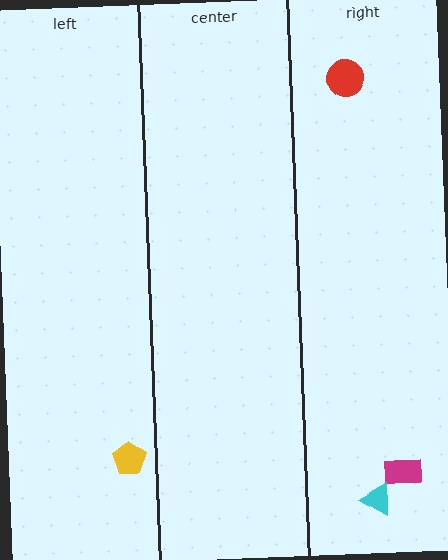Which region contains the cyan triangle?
The right region.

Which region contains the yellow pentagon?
The left region.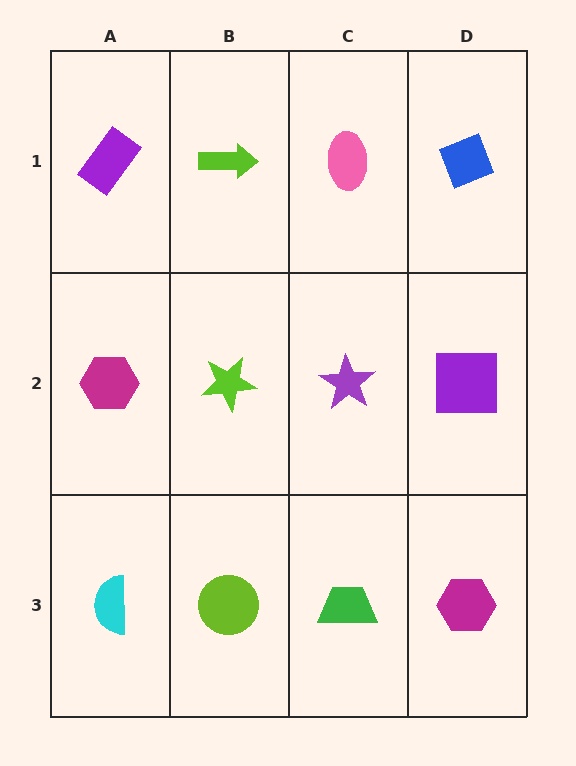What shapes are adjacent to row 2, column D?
A blue diamond (row 1, column D), a magenta hexagon (row 3, column D), a purple star (row 2, column C).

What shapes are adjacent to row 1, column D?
A purple square (row 2, column D), a pink ellipse (row 1, column C).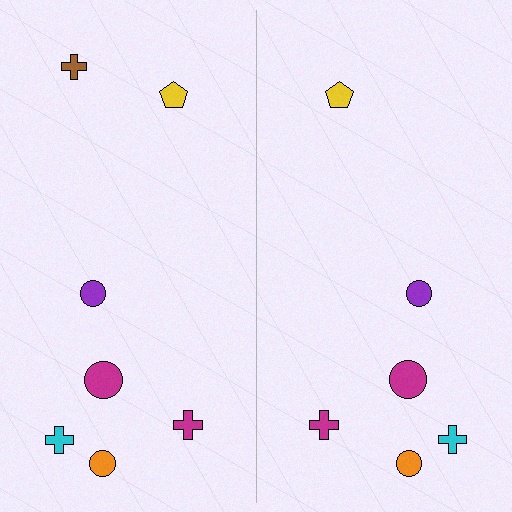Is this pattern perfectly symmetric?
No, the pattern is not perfectly symmetric. A brown cross is missing from the right side.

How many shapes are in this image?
There are 13 shapes in this image.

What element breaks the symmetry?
A brown cross is missing from the right side.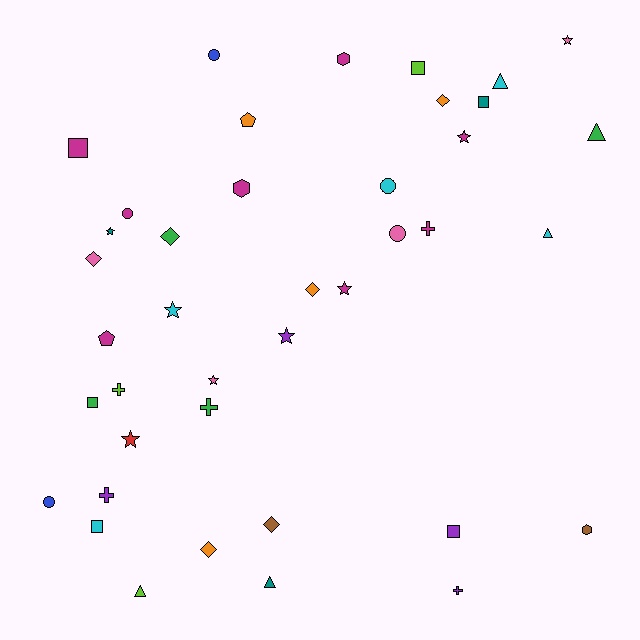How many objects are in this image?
There are 40 objects.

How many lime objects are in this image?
There are 3 lime objects.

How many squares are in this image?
There are 6 squares.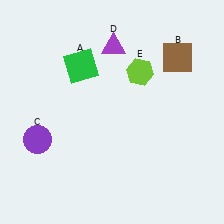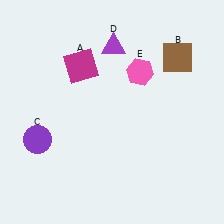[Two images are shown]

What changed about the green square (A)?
In Image 1, A is green. In Image 2, it changed to magenta.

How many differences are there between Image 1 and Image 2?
There are 2 differences between the two images.